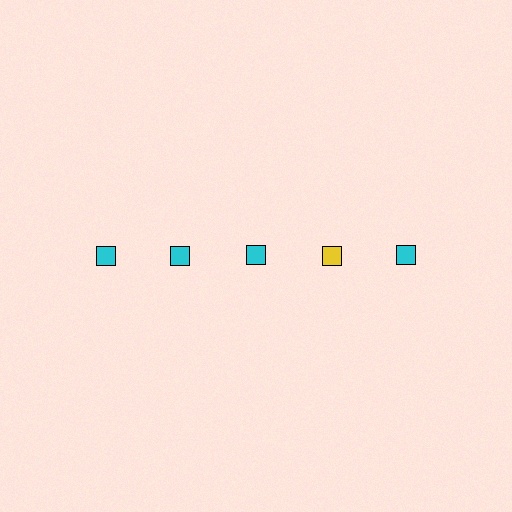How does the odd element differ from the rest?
It has a different color: yellow instead of cyan.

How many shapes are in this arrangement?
There are 5 shapes arranged in a grid pattern.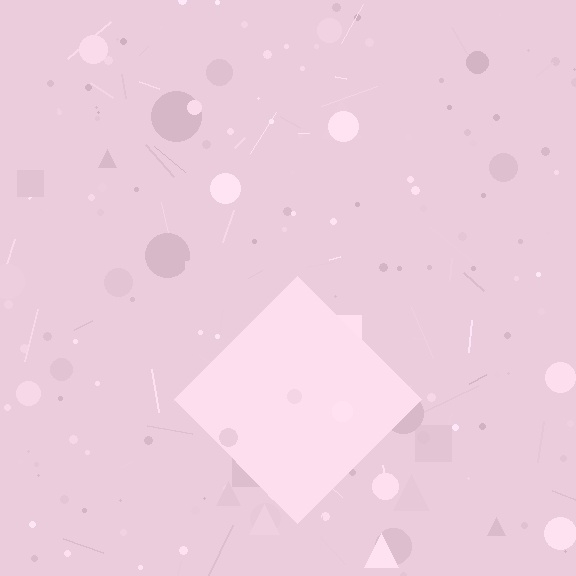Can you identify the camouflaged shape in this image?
The camouflaged shape is a diamond.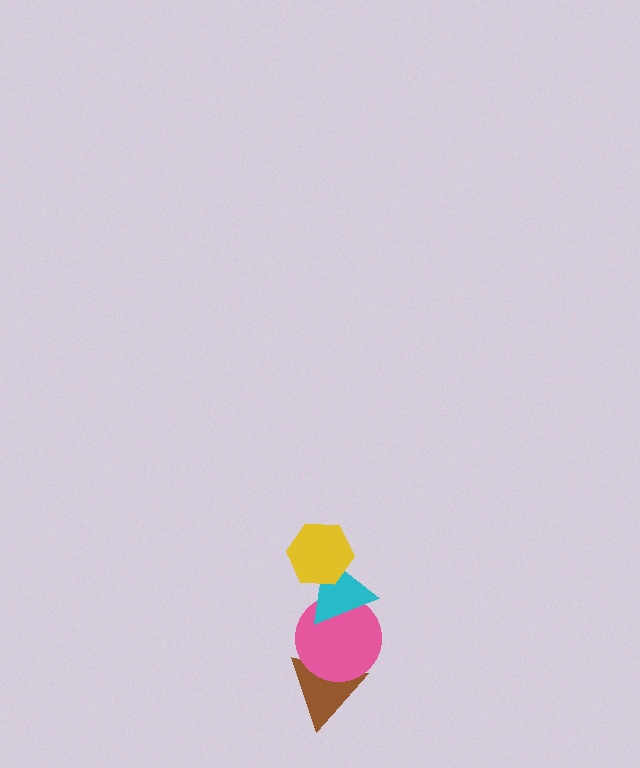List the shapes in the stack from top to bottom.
From top to bottom: the yellow hexagon, the cyan triangle, the pink circle, the brown triangle.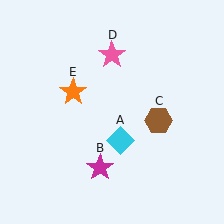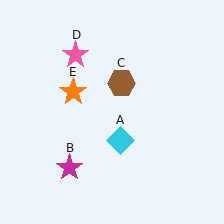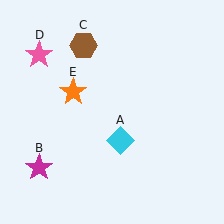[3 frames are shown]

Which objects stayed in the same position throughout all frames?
Cyan diamond (object A) and orange star (object E) remained stationary.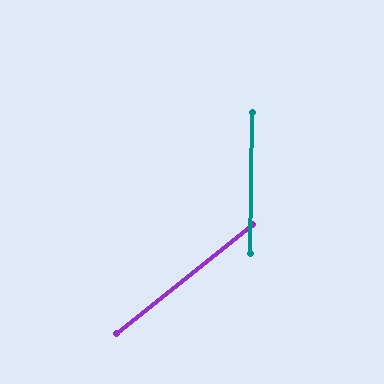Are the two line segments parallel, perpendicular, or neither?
Neither parallel nor perpendicular — they differ by about 50°.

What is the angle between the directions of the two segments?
Approximately 50 degrees.